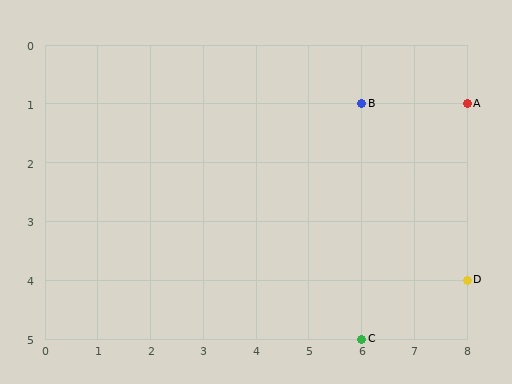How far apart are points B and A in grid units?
Points B and A are 2 columns apart.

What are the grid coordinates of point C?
Point C is at grid coordinates (6, 5).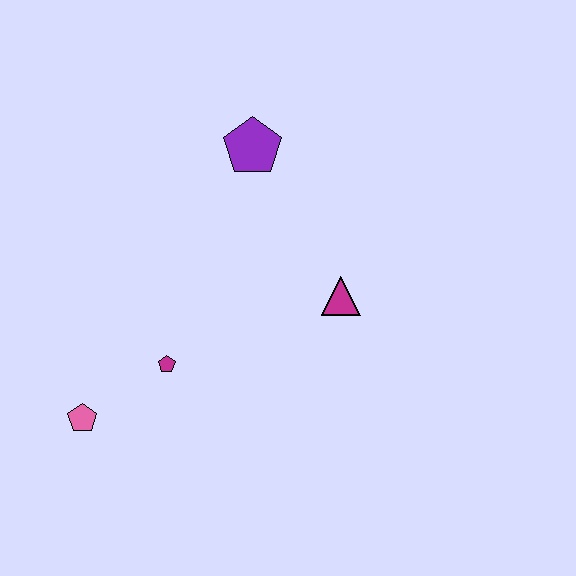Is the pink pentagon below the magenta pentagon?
Yes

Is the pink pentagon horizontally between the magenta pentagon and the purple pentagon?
No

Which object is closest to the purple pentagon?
The magenta triangle is closest to the purple pentagon.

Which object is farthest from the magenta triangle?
The pink pentagon is farthest from the magenta triangle.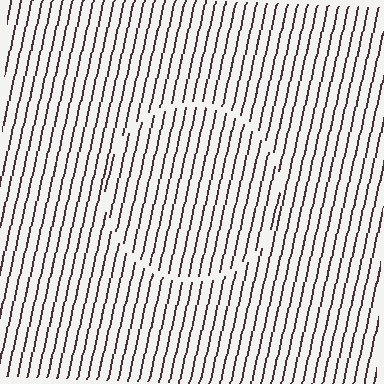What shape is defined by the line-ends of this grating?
An illusory circle. The interior of the shape contains the same grating, shifted by half a period — the contour is defined by the phase discontinuity where line-ends from the inner and outer gratings abut.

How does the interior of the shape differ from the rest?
The interior of the shape contains the same grating, shifted by half a period — the contour is defined by the phase discontinuity where line-ends from the inner and outer gratings abut.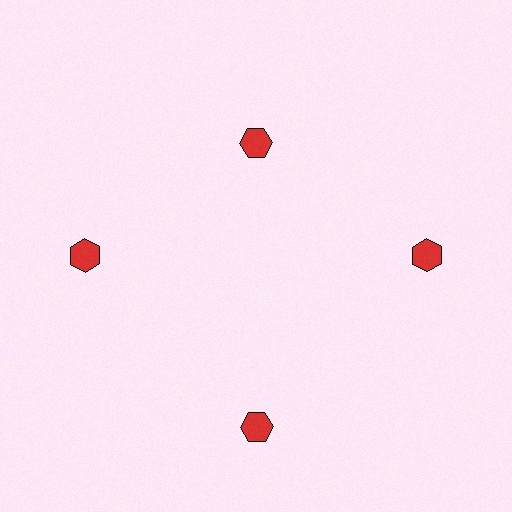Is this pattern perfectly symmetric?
No. The 4 red hexagons are arranged in a ring, but one element near the 12 o'clock position is pulled inward toward the center, breaking the 4-fold rotational symmetry.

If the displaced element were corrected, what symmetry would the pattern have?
It would have 4-fold rotational symmetry — the pattern would map onto itself every 90 degrees.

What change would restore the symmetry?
The symmetry would be restored by moving it outward, back onto the ring so that all 4 hexagons sit at equal angles and equal distance from the center.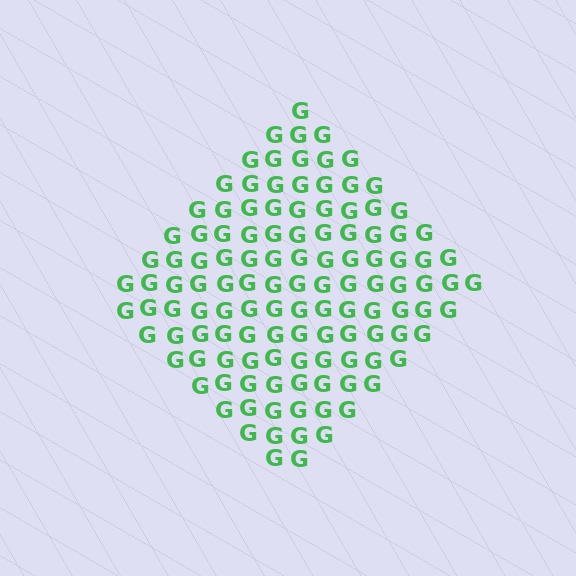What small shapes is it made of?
It is made of small letter G's.